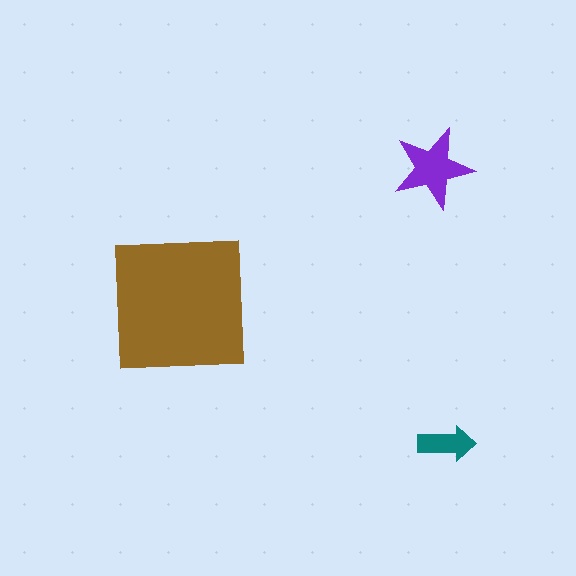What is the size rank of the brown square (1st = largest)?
1st.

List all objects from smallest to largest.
The teal arrow, the purple star, the brown square.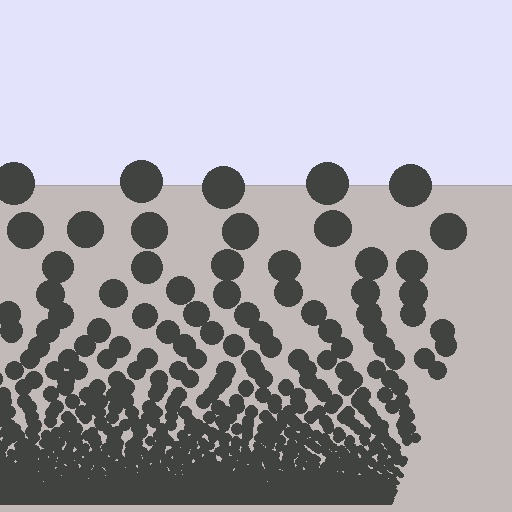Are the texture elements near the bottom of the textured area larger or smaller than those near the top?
Smaller. The gradient is inverted — elements near the bottom are smaller and denser.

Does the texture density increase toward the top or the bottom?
Density increases toward the bottom.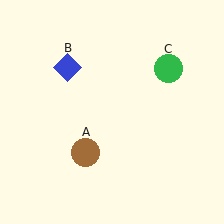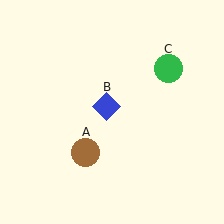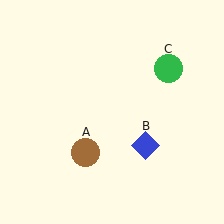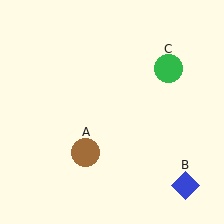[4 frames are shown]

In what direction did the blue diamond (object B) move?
The blue diamond (object B) moved down and to the right.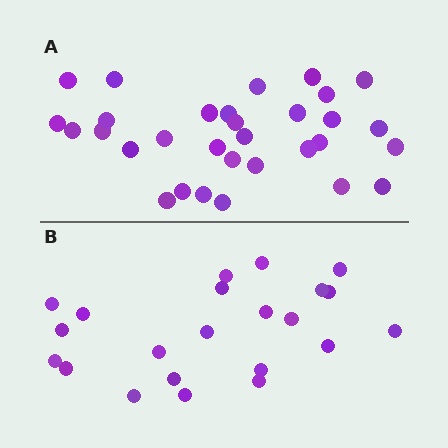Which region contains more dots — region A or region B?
Region A (the top region) has more dots.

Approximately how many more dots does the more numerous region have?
Region A has roughly 8 or so more dots than region B.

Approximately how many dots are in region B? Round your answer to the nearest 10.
About 20 dots. (The exact count is 22, which rounds to 20.)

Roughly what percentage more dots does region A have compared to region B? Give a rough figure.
About 40% more.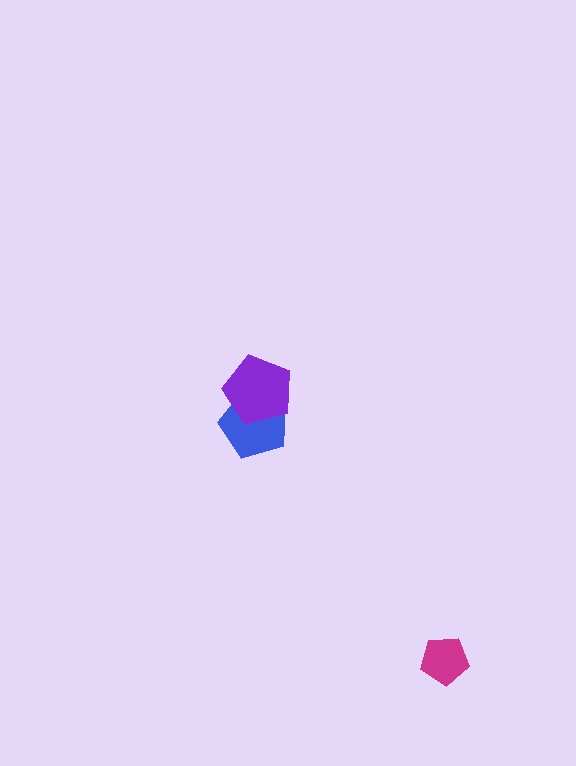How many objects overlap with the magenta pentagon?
0 objects overlap with the magenta pentagon.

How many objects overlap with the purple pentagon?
1 object overlaps with the purple pentagon.